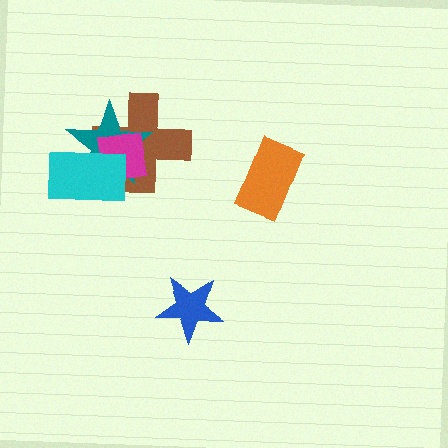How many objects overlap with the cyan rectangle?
3 objects overlap with the cyan rectangle.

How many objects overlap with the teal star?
3 objects overlap with the teal star.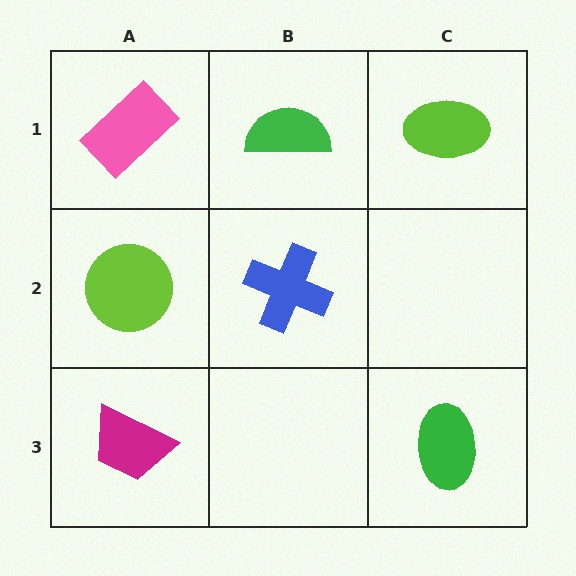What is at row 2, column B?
A blue cross.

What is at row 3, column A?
A magenta trapezoid.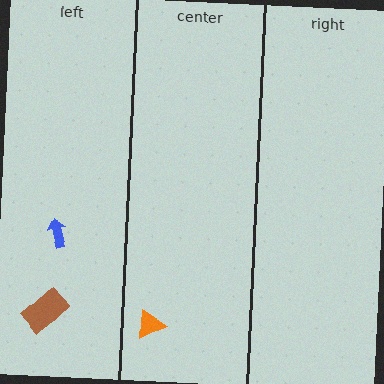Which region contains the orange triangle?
The center region.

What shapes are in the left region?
The blue arrow, the brown rectangle.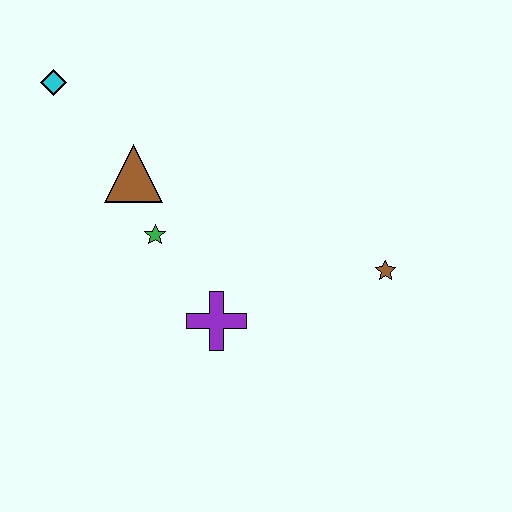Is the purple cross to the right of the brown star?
No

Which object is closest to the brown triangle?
The green star is closest to the brown triangle.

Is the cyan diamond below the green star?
No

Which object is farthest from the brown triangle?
The brown star is farthest from the brown triangle.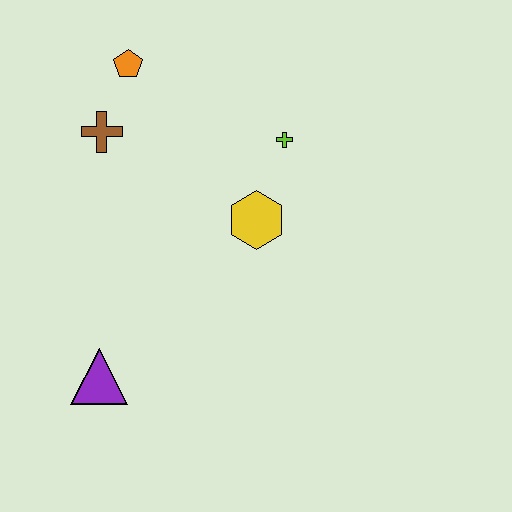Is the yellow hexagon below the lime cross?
Yes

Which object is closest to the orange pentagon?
The brown cross is closest to the orange pentagon.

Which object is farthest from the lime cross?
The purple triangle is farthest from the lime cross.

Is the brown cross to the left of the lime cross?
Yes